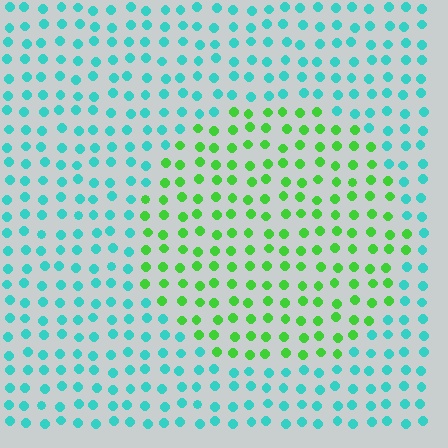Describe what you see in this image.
The image is filled with small cyan elements in a uniform arrangement. A circle-shaped region is visible where the elements are tinted to a slightly different hue, forming a subtle color boundary.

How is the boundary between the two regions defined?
The boundary is defined purely by a slight shift in hue (about 59 degrees). Spacing, size, and orientation are identical on both sides.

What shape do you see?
I see a circle.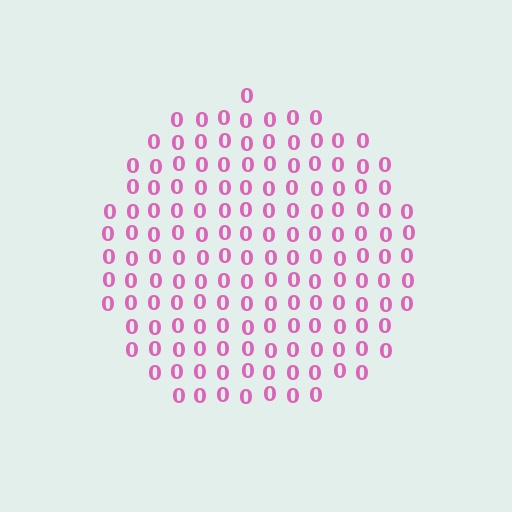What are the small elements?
The small elements are digit 0's.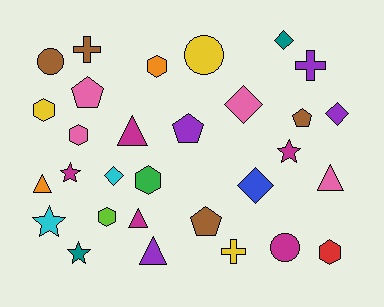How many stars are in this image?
There are 4 stars.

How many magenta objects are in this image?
There are 5 magenta objects.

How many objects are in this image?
There are 30 objects.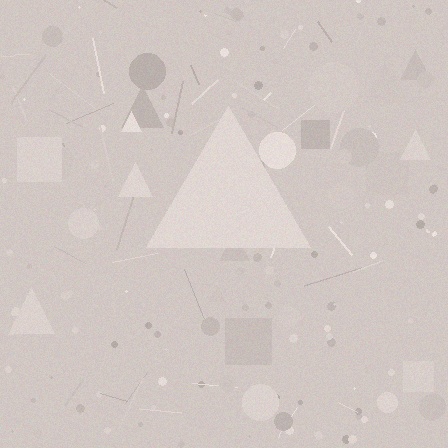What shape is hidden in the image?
A triangle is hidden in the image.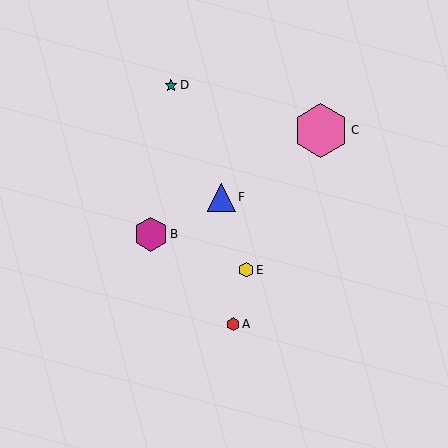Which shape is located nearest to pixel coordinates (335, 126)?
The pink hexagon (labeled C) at (321, 131) is nearest to that location.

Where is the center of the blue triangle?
The center of the blue triangle is at (221, 197).